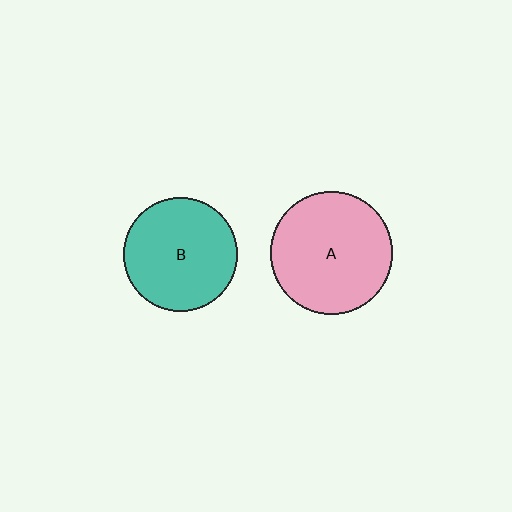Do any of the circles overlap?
No, none of the circles overlap.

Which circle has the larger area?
Circle A (pink).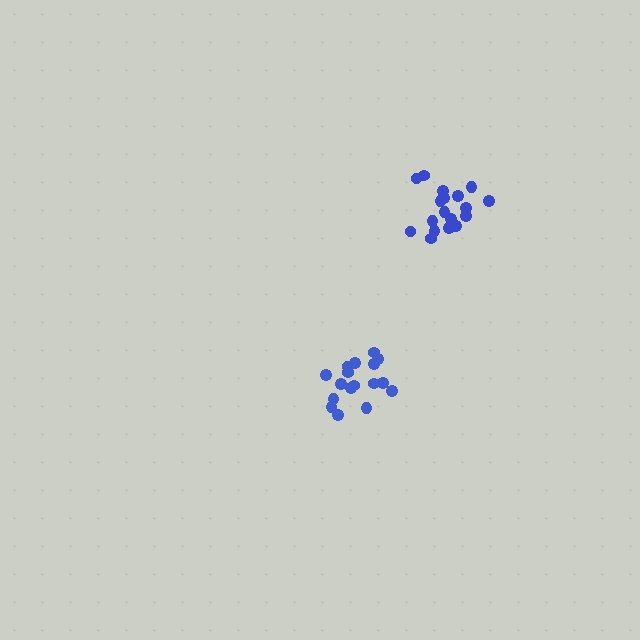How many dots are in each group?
Group 1: 17 dots, Group 2: 18 dots (35 total).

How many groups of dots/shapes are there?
There are 2 groups.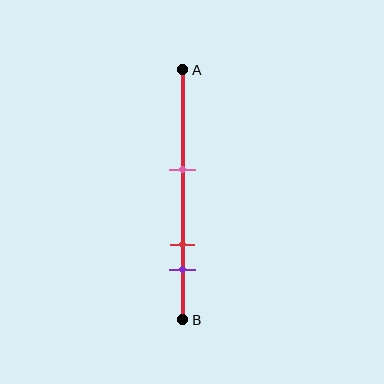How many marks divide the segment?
There are 3 marks dividing the segment.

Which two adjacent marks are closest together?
The red and purple marks are the closest adjacent pair.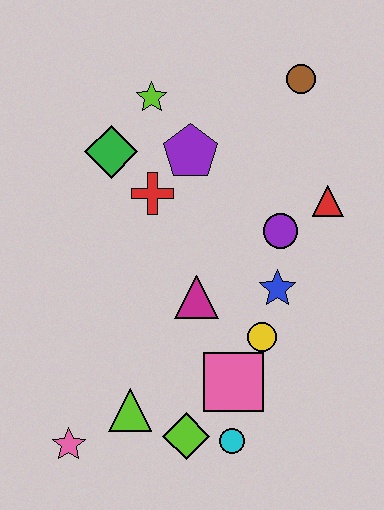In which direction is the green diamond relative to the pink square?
The green diamond is above the pink square.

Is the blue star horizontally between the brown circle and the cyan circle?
Yes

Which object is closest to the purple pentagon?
The red cross is closest to the purple pentagon.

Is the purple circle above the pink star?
Yes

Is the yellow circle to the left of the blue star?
Yes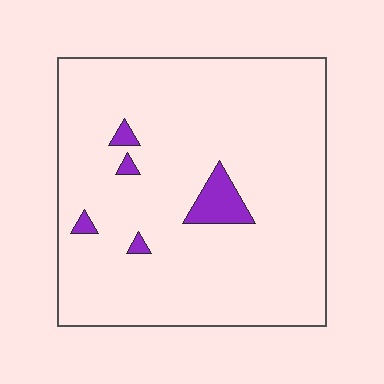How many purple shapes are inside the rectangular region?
5.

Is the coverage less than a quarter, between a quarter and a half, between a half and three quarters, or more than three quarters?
Less than a quarter.